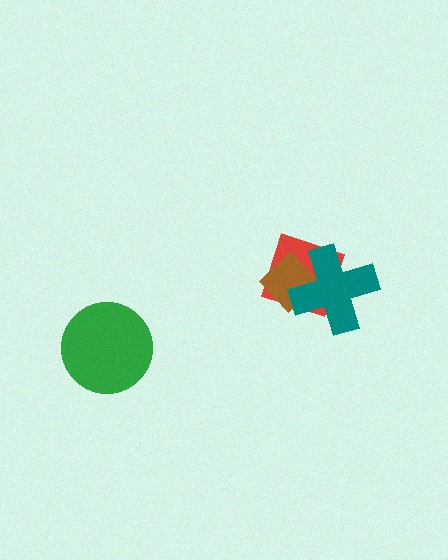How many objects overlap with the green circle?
0 objects overlap with the green circle.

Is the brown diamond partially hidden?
Yes, it is partially covered by another shape.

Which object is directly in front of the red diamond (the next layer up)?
The brown diamond is directly in front of the red diamond.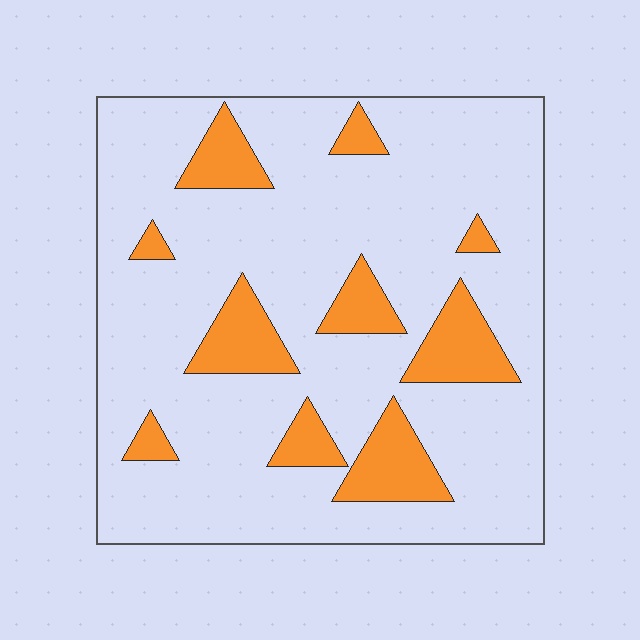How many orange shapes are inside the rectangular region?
10.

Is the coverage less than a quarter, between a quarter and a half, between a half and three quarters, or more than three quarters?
Less than a quarter.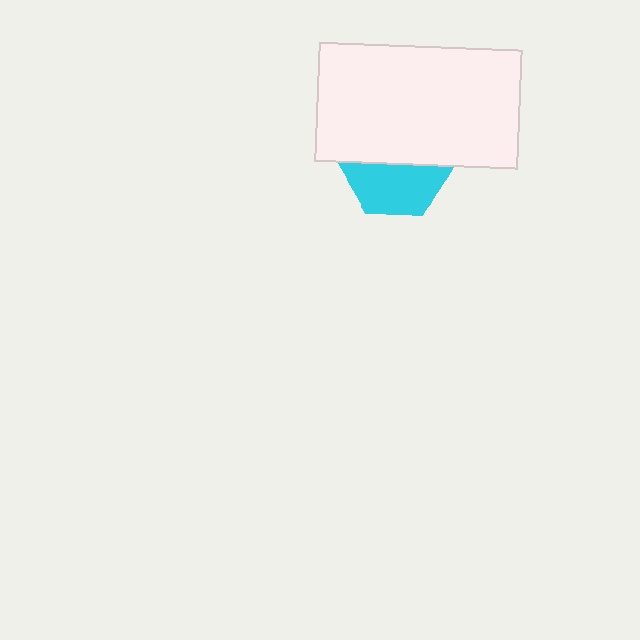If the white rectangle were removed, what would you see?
You would see the complete cyan hexagon.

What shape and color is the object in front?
The object in front is a white rectangle.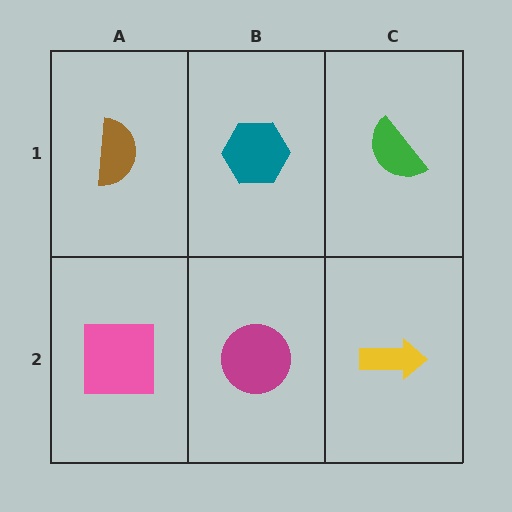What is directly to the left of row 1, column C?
A teal hexagon.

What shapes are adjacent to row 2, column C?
A green semicircle (row 1, column C), a magenta circle (row 2, column B).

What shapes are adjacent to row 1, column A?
A pink square (row 2, column A), a teal hexagon (row 1, column B).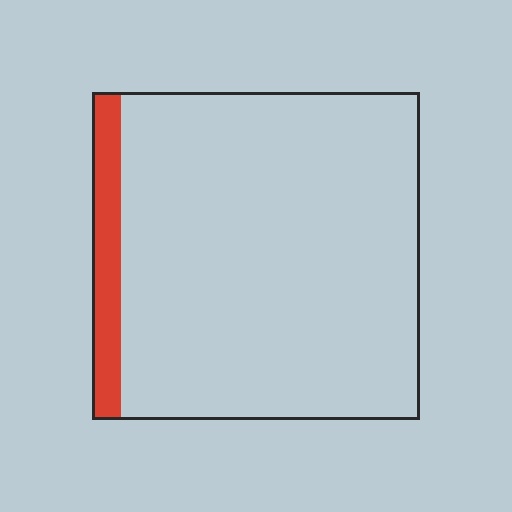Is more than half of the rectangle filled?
No.